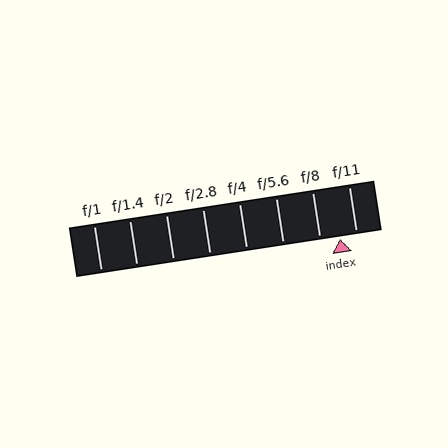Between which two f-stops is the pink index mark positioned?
The index mark is between f/8 and f/11.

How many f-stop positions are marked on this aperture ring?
There are 8 f-stop positions marked.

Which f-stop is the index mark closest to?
The index mark is closest to f/11.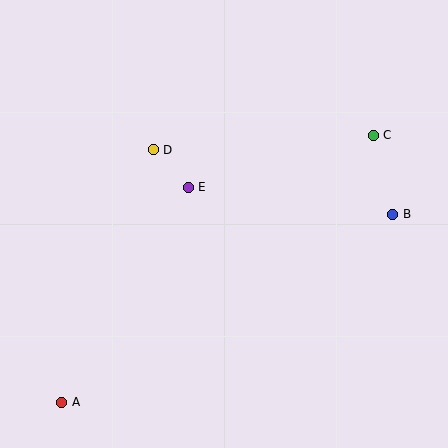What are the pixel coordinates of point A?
Point A is at (62, 402).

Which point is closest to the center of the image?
Point E at (188, 187) is closest to the center.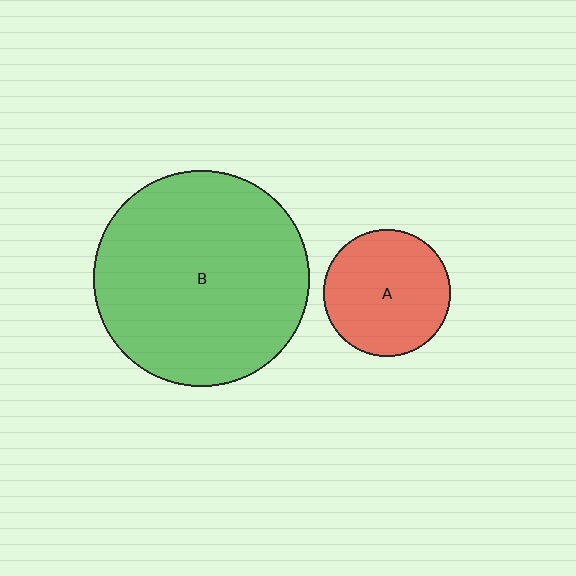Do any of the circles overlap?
No, none of the circles overlap.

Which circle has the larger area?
Circle B (green).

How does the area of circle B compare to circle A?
Approximately 2.9 times.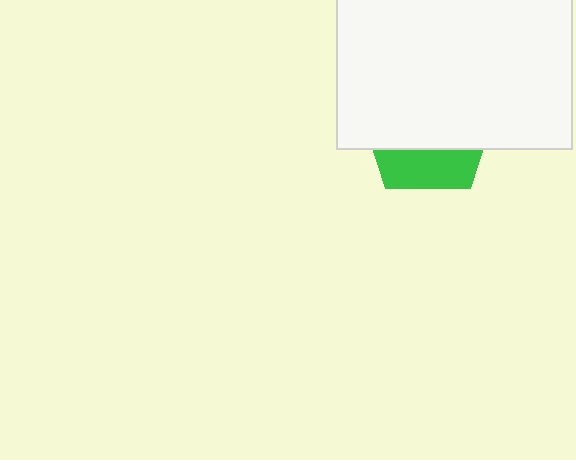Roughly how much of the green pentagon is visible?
A small part of it is visible (roughly 31%).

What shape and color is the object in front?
The object in front is a white rectangle.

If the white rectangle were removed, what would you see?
You would see the complete green pentagon.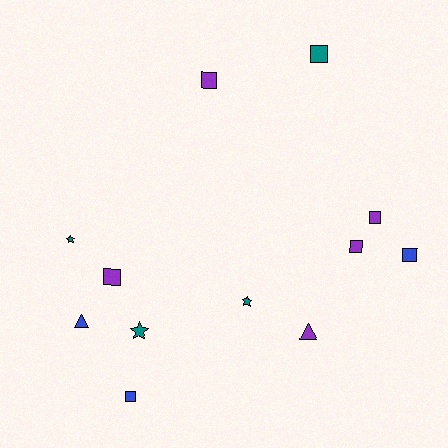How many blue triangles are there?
There is 1 blue triangle.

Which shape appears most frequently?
Square, with 7 objects.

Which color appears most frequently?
Purple, with 5 objects.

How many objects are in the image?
There are 12 objects.